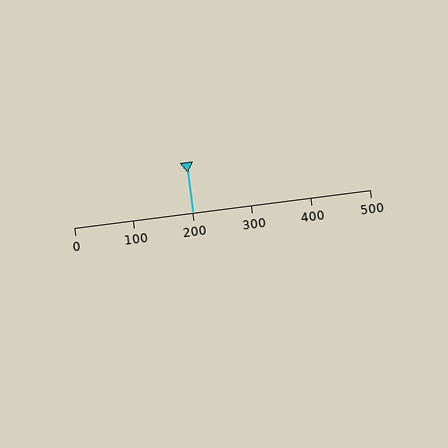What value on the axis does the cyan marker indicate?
The marker indicates approximately 200.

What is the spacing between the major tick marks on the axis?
The major ticks are spaced 100 apart.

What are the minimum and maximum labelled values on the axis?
The axis runs from 0 to 500.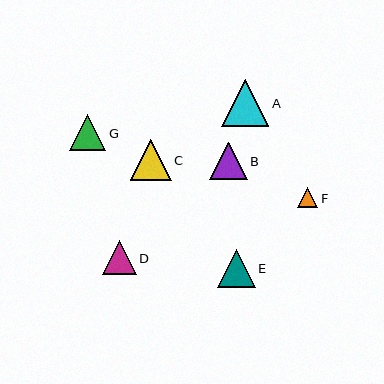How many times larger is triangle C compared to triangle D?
Triangle C is approximately 1.2 times the size of triangle D.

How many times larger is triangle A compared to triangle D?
Triangle A is approximately 1.4 times the size of triangle D.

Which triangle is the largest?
Triangle A is the largest with a size of approximately 47 pixels.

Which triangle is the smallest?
Triangle F is the smallest with a size of approximately 21 pixels.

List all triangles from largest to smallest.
From largest to smallest: A, C, B, E, G, D, F.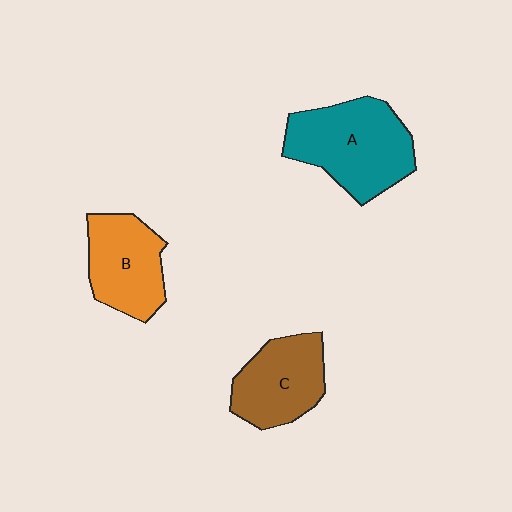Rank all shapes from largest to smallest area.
From largest to smallest: A (teal), B (orange), C (brown).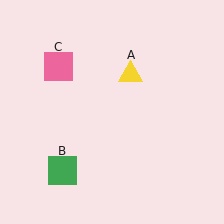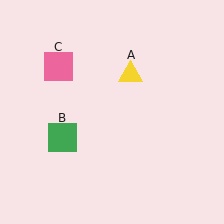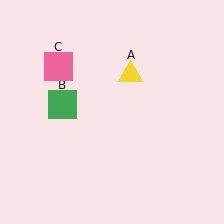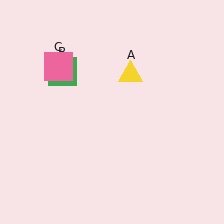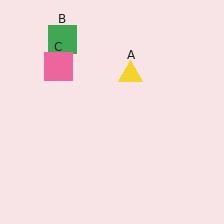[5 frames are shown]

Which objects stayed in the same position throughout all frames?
Yellow triangle (object A) and pink square (object C) remained stationary.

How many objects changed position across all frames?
1 object changed position: green square (object B).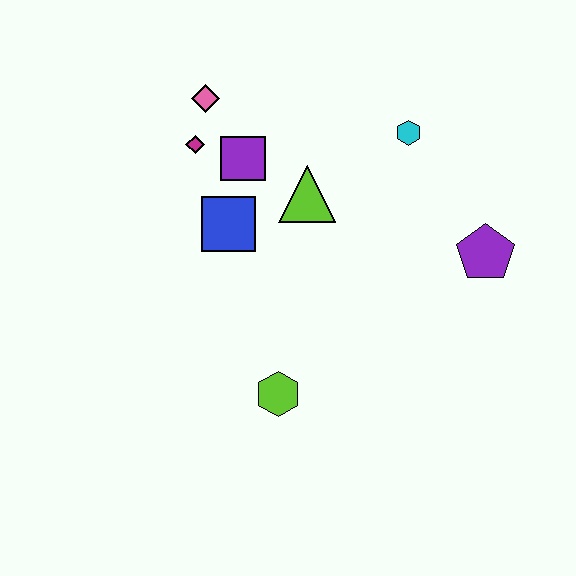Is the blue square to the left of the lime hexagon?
Yes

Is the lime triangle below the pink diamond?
Yes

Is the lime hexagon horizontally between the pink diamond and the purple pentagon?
Yes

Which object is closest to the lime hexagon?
The blue square is closest to the lime hexagon.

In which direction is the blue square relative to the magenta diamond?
The blue square is below the magenta diamond.